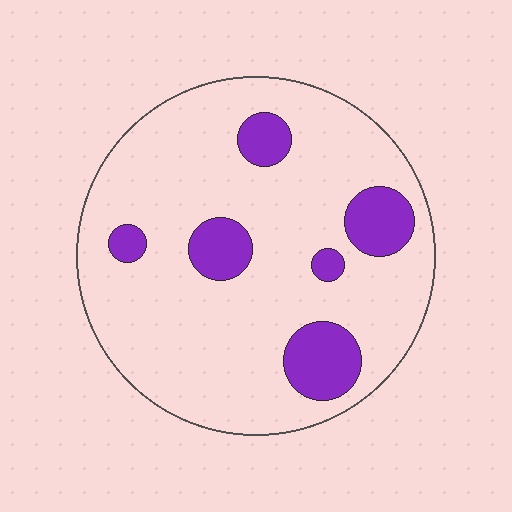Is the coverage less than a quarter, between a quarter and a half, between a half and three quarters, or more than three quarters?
Less than a quarter.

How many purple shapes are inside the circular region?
6.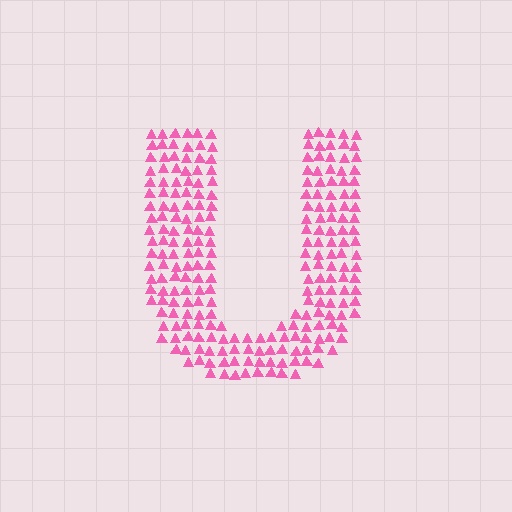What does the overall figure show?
The overall figure shows the letter U.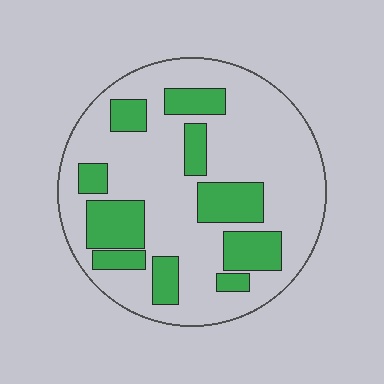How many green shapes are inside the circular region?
10.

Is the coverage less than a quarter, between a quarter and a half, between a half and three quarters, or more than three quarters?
Between a quarter and a half.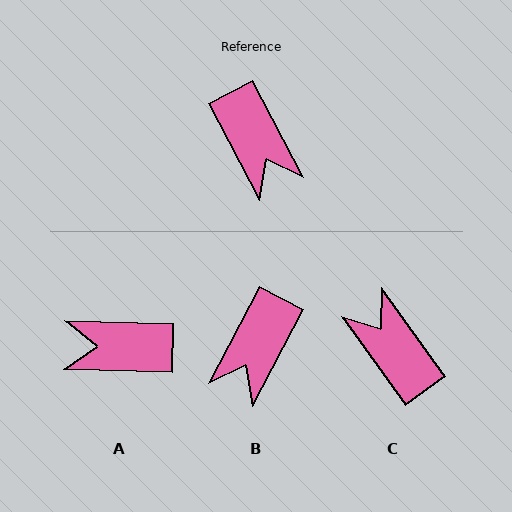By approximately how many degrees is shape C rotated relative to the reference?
Approximately 172 degrees clockwise.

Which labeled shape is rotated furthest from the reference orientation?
C, about 172 degrees away.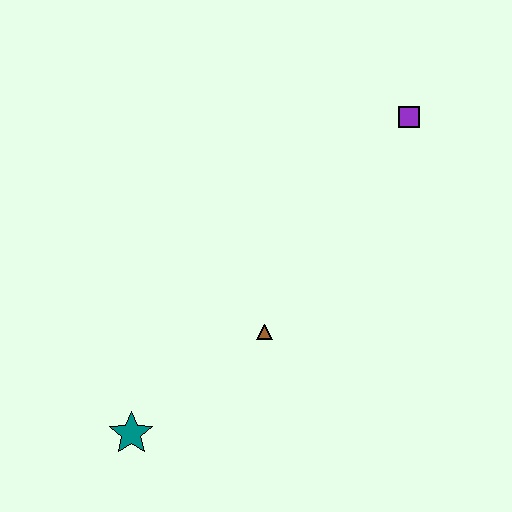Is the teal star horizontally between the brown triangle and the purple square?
No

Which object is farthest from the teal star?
The purple square is farthest from the teal star.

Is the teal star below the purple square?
Yes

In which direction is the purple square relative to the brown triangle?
The purple square is above the brown triangle.